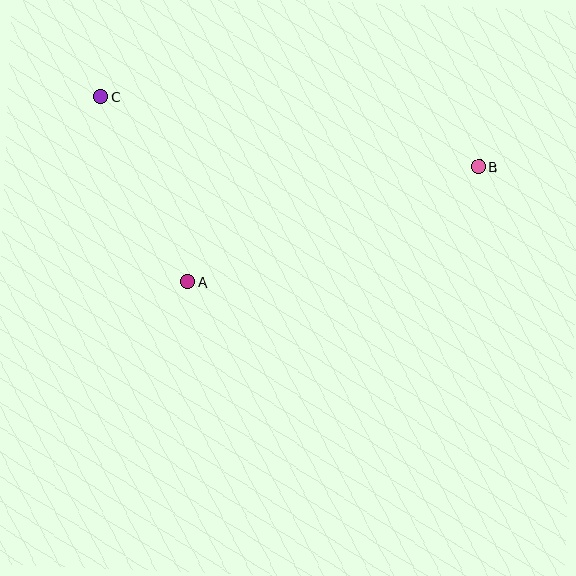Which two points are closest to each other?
Points A and C are closest to each other.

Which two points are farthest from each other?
Points B and C are farthest from each other.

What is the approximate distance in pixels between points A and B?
The distance between A and B is approximately 312 pixels.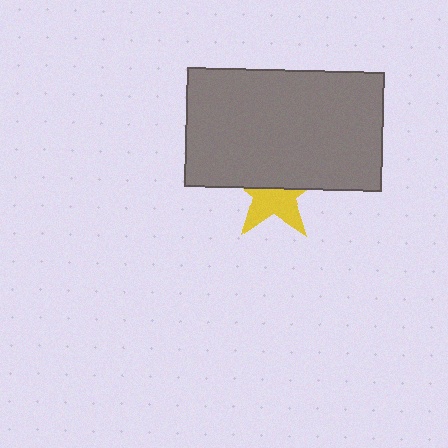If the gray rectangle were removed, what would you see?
You would see the complete yellow star.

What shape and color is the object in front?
The object in front is a gray rectangle.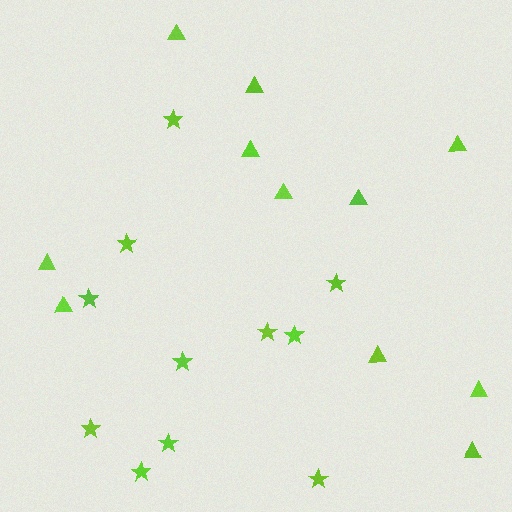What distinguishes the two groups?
There are 2 groups: one group of stars (11) and one group of triangles (11).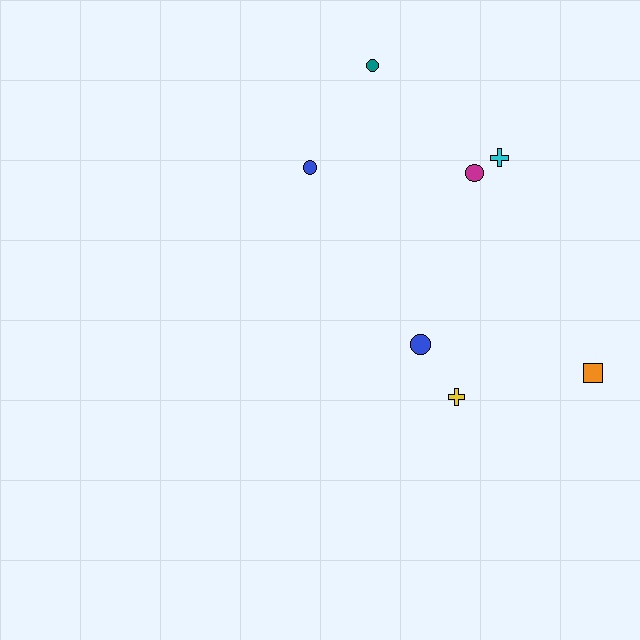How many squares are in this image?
There is 1 square.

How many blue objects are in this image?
There are 2 blue objects.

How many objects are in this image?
There are 7 objects.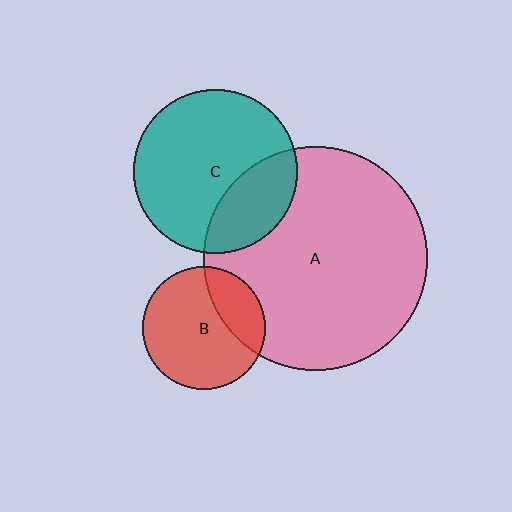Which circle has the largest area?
Circle A (pink).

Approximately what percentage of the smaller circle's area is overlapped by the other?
Approximately 25%.